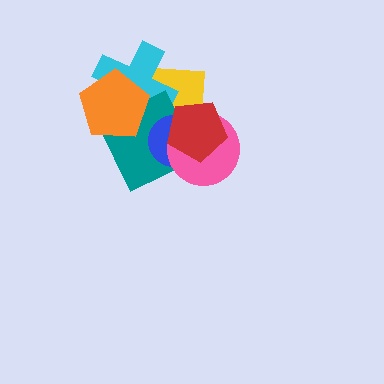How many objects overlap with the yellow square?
6 objects overlap with the yellow square.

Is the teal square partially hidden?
Yes, it is partially covered by another shape.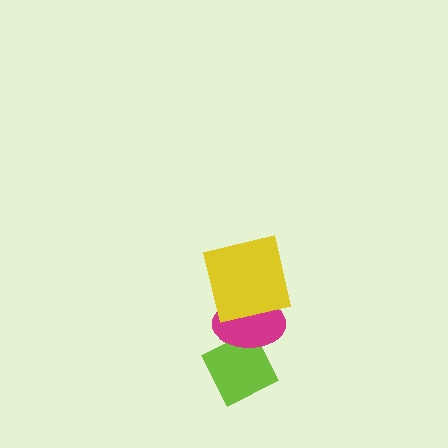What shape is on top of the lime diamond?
The magenta ellipse is on top of the lime diamond.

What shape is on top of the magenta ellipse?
The yellow square is on top of the magenta ellipse.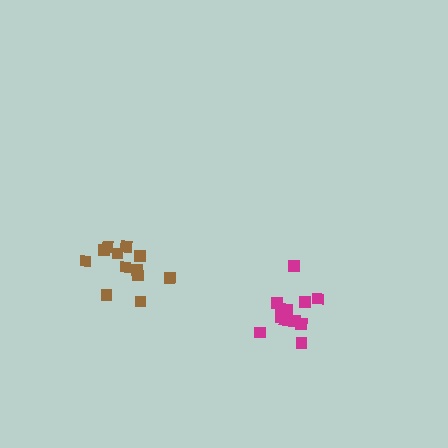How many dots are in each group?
Group 1: 12 dots, Group 2: 12 dots (24 total).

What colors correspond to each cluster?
The clusters are colored: brown, magenta.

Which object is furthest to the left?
The brown cluster is leftmost.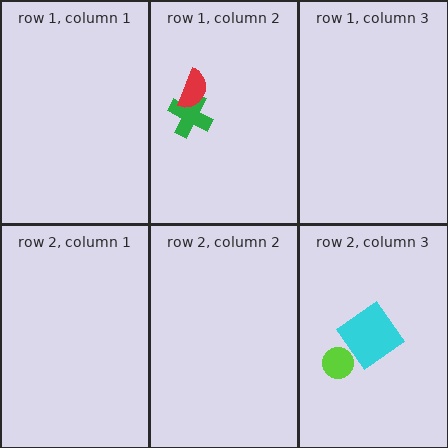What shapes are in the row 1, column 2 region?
The green cross, the red semicircle.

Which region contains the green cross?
The row 1, column 2 region.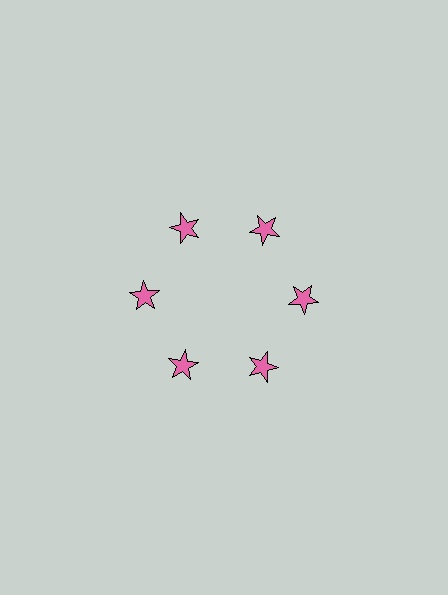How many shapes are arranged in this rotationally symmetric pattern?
There are 6 shapes, arranged in 6 groups of 1.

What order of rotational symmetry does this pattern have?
This pattern has 6-fold rotational symmetry.